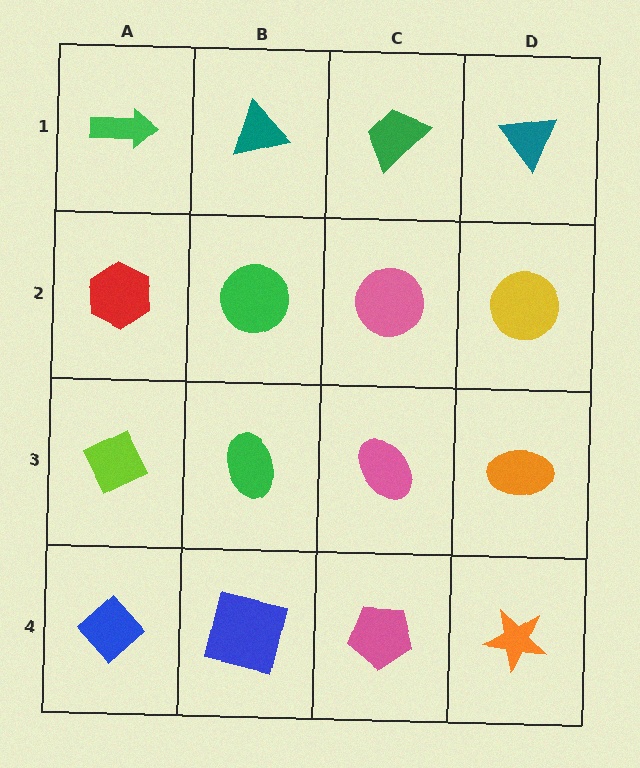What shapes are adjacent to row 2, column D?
A teal triangle (row 1, column D), an orange ellipse (row 3, column D), a pink circle (row 2, column C).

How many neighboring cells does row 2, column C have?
4.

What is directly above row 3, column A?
A red hexagon.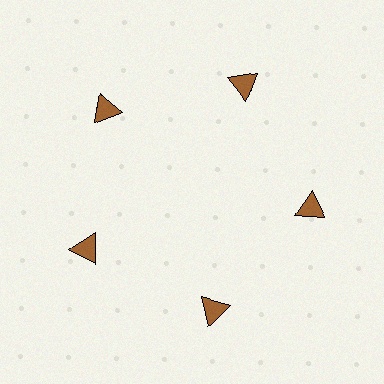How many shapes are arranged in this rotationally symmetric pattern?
There are 5 shapes, arranged in 5 groups of 1.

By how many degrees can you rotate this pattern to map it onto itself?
The pattern maps onto itself every 72 degrees of rotation.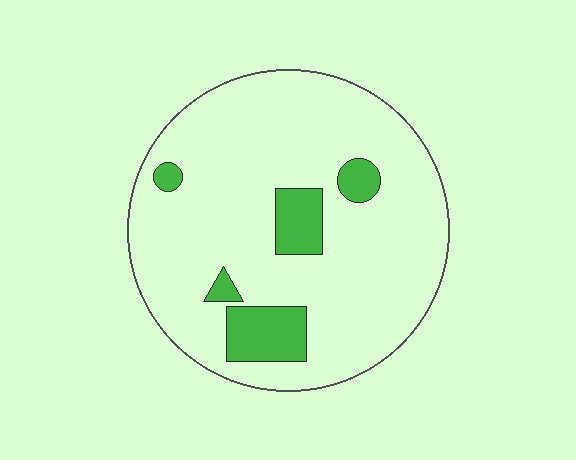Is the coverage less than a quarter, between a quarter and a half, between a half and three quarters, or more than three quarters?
Less than a quarter.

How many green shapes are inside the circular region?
5.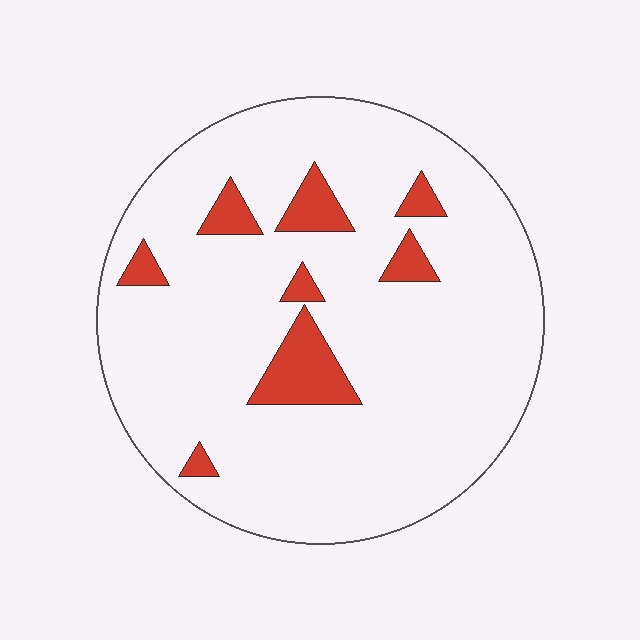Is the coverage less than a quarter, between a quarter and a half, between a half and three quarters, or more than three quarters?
Less than a quarter.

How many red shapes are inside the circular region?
8.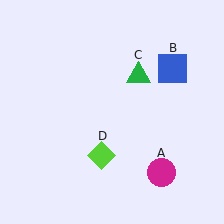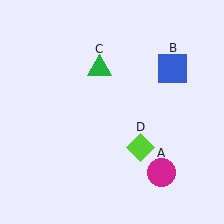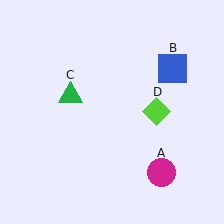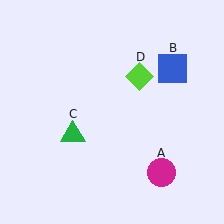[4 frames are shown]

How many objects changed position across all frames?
2 objects changed position: green triangle (object C), lime diamond (object D).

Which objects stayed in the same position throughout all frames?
Magenta circle (object A) and blue square (object B) remained stationary.